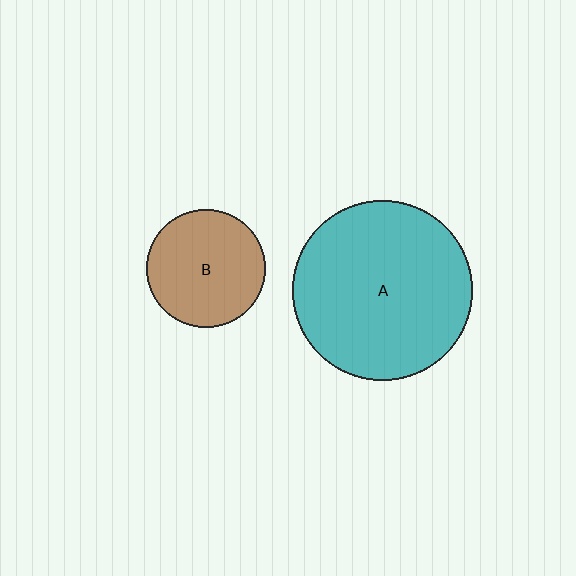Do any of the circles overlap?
No, none of the circles overlap.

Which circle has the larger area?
Circle A (teal).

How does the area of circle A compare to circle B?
Approximately 2.3 times.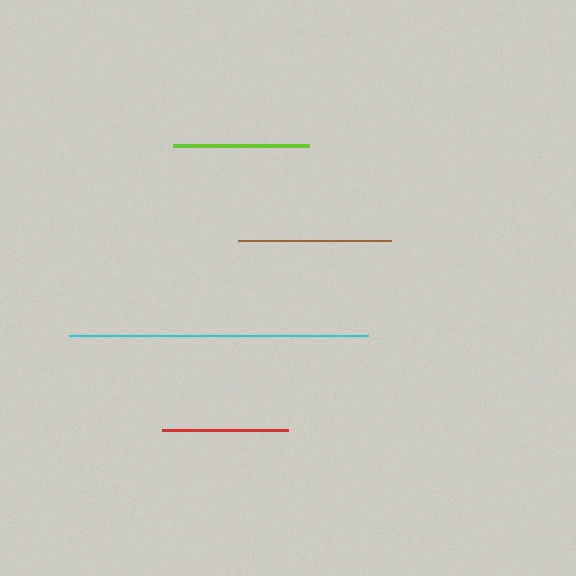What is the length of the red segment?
The red segment is approximately 126 pixels long.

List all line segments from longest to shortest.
From longest to shortest: cyan, brown, lime, red.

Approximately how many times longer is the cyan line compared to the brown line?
The cyan line is approximately 2.0 times the length of the brown line.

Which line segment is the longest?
The cyan line is the longest at approximately 299 pixels.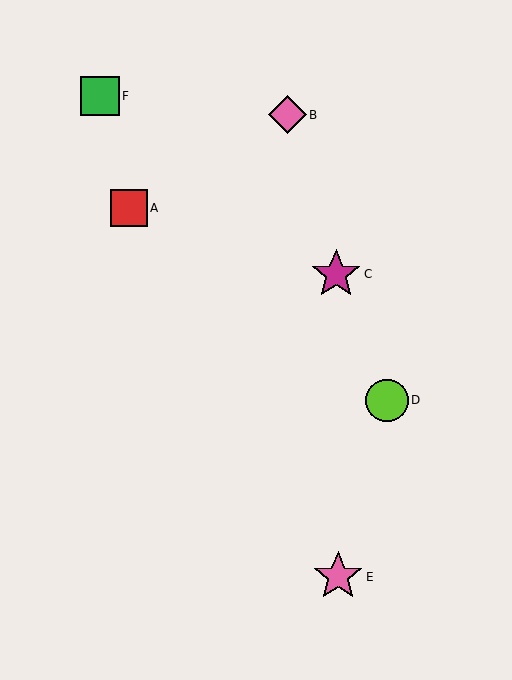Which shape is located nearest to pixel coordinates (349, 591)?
The pink star (labeled E) at (338, 577) is nearest to that location.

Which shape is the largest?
The pink star (labeled E) is the largest.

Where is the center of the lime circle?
The center of the lime circle is at (387, 400).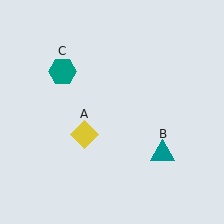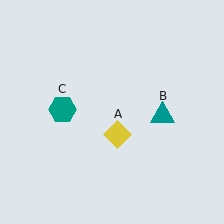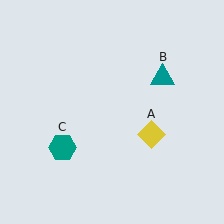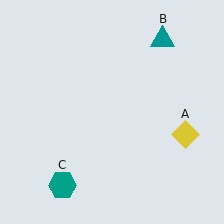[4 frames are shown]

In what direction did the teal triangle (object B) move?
The teal triangle (object B) moved up.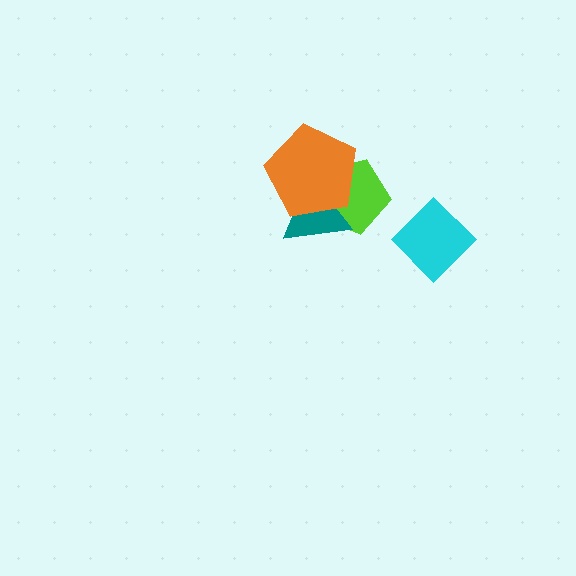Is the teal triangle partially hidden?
Yes, it is partially covered by another shape.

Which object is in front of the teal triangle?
The orange pentagon is in front of the teal triangle.